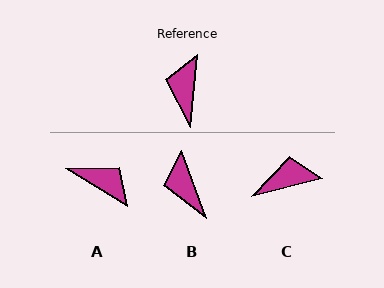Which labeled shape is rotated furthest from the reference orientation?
A, about 116 degrees away.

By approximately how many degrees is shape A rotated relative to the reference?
Approximately 116 degrees clockwise.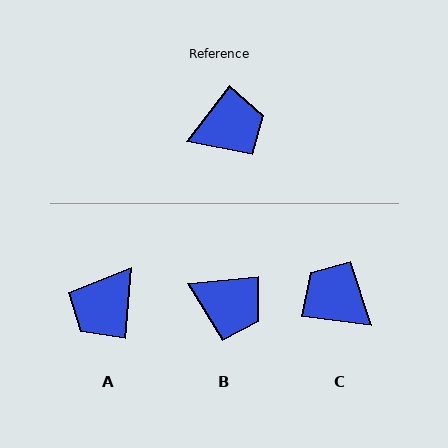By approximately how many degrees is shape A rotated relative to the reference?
Approximately 147 degrees clockwise.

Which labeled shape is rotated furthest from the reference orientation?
A, about 147 degrees away.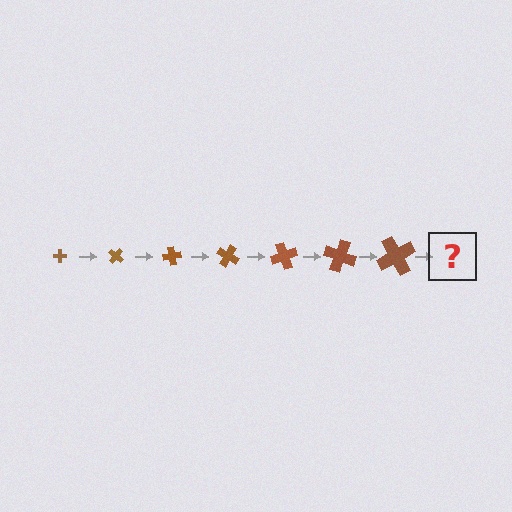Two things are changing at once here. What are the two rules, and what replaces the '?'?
The two rules are that the cross grows larger each step and it rotates 40 degrees each step. The '?' should be a cross, larger than the previous one and rotated 280 degrees from the start.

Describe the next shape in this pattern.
It should be a cross, larger than the previous one and rotated 280 degrees from the start.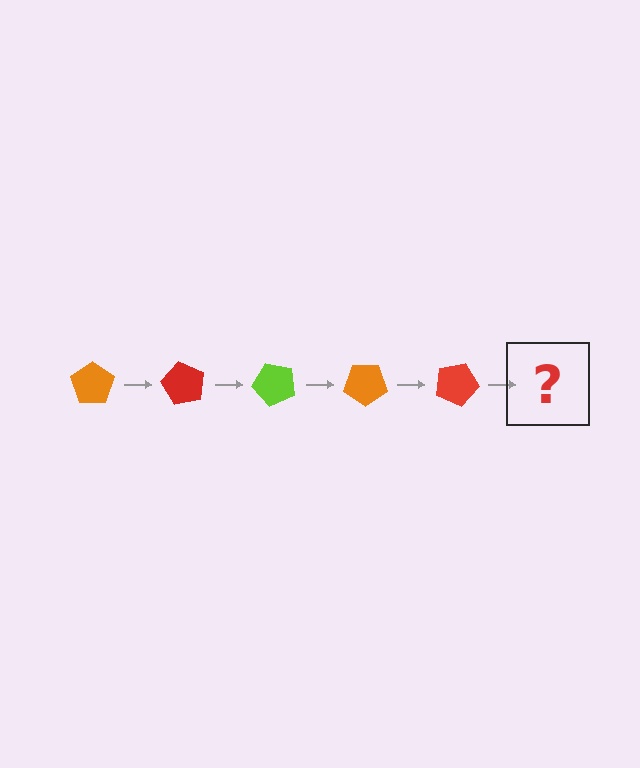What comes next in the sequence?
The next element should be a lime pentagon, rotated 300 degrees from the start.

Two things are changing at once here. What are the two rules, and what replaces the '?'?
The two rules are that it rotates 60 degrees each step and the color cycles through orange, red, and lime. The '?' should be a lime pentagon, rotated 300 degrees from the start.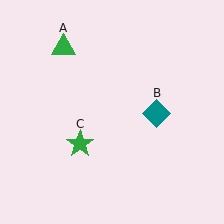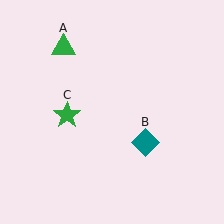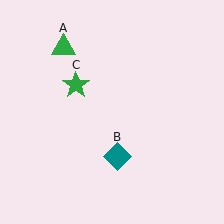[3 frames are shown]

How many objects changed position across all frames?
2 objects changed position: teal diamond (object B), green star (object C).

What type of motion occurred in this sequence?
The teal diamond (object B), green star (object C) rotated clockwise around the center of the scene.